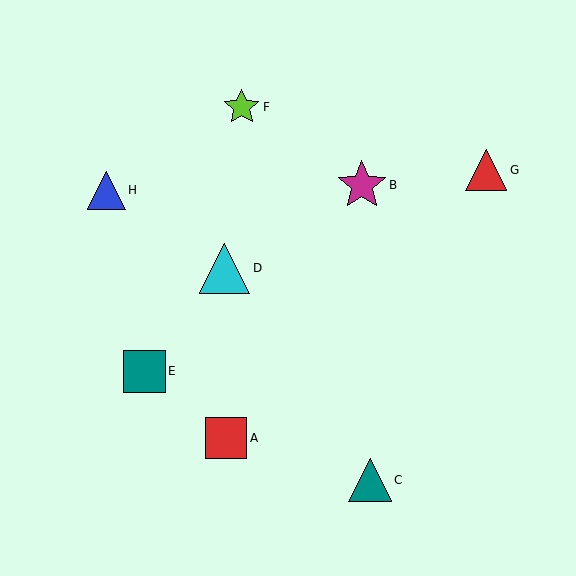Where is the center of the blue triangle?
The center of the blue triangle is at (106, 190).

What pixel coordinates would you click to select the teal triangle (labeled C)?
Click at (370, 480) to select the teal triangle C.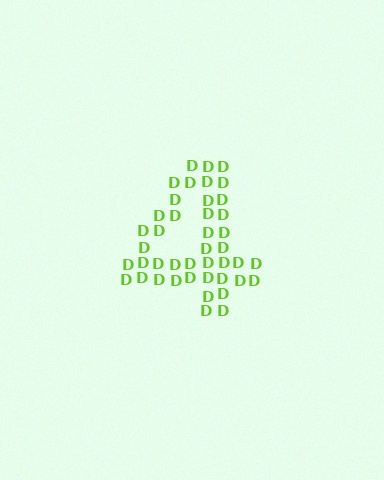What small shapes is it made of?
It is made of small letter D's.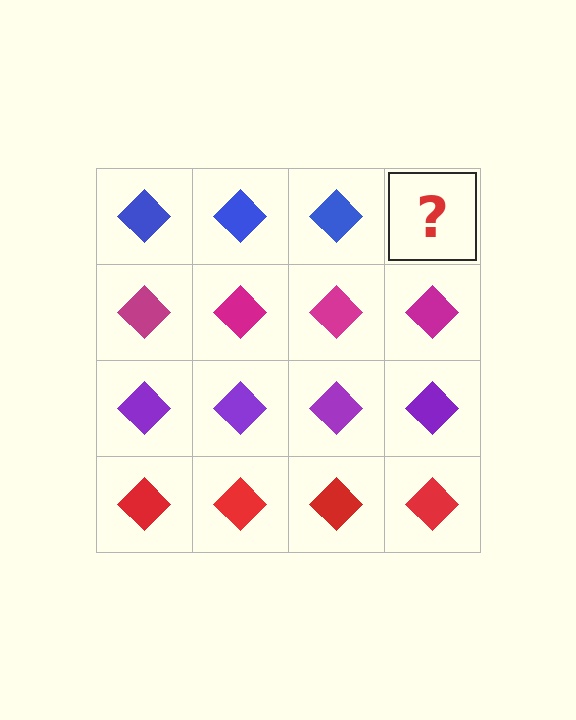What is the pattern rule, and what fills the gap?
The rule is that each row has a consistent color. The gap should be filled with a blue diamond.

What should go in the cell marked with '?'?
The missing cell should contain a blue diamond.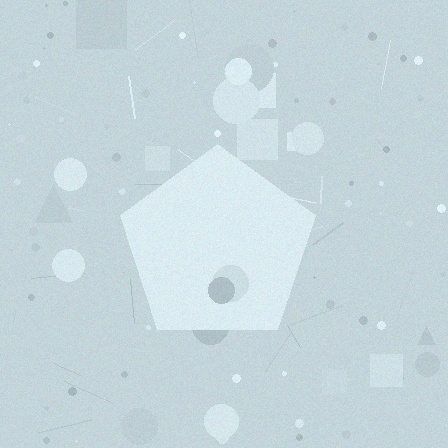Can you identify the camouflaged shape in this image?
The camouflaged shape is a pentagon.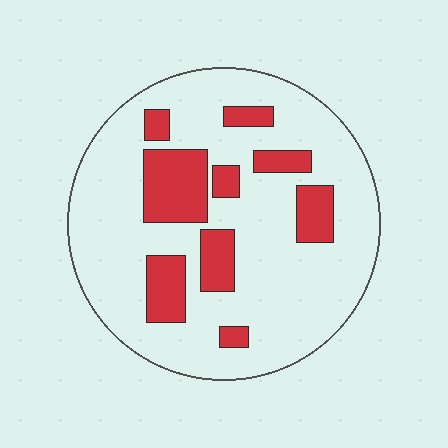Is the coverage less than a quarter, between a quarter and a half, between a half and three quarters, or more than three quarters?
Less than a quarter.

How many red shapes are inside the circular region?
9.